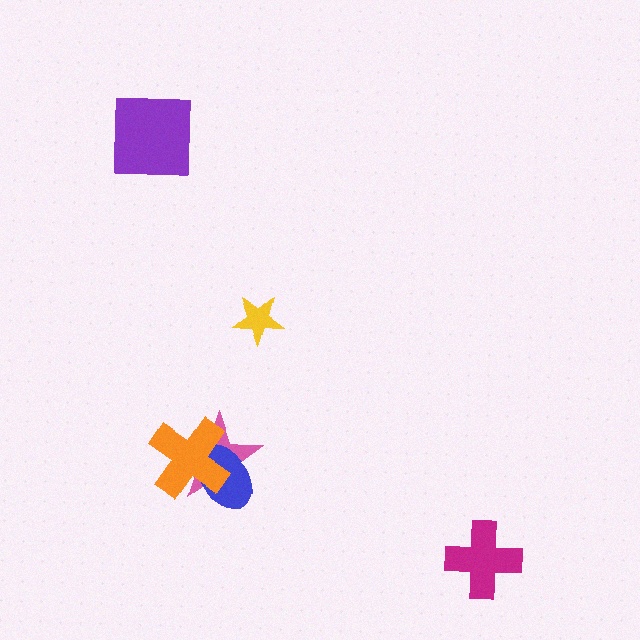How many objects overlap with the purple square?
0 objects overlap with the purple square.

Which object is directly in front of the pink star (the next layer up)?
The blue ellipse is directly in front of the pink star.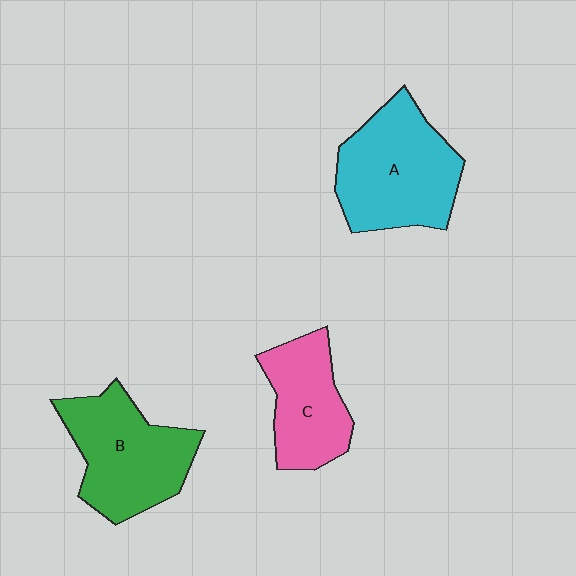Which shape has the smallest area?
Shape C (pink).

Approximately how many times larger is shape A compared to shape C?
Approximately 1.4 times.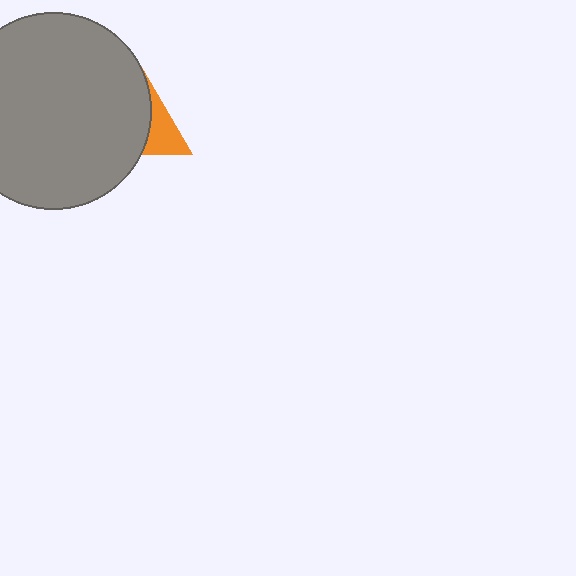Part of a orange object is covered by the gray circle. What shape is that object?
It is a triangle.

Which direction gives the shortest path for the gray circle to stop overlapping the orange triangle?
Moving left gives the shortest separation.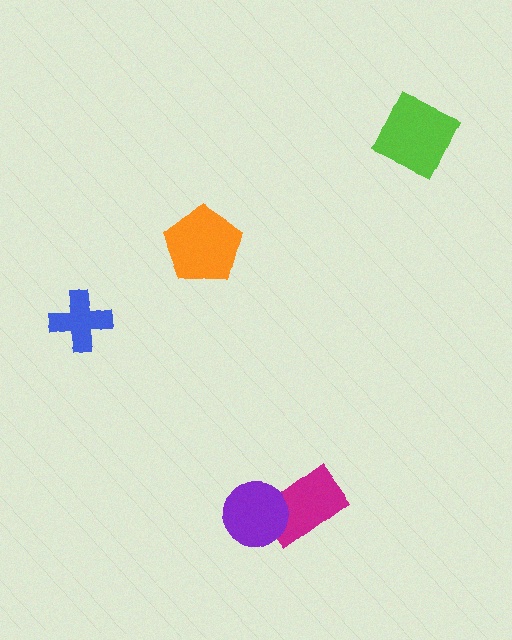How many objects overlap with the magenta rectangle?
1 object overlaps with the magenta rectangle.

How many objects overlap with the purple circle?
1 object overlaps with the purple circle.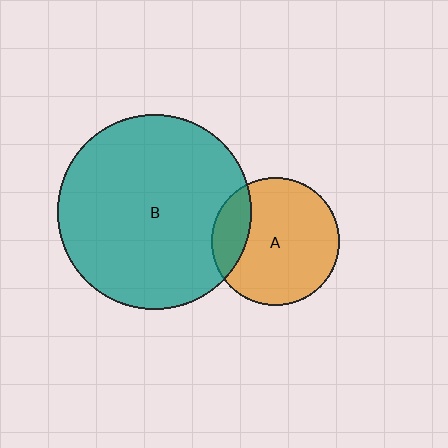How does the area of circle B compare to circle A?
Approximately 2.3 times.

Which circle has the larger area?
Circle B (teal).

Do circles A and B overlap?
Yes.